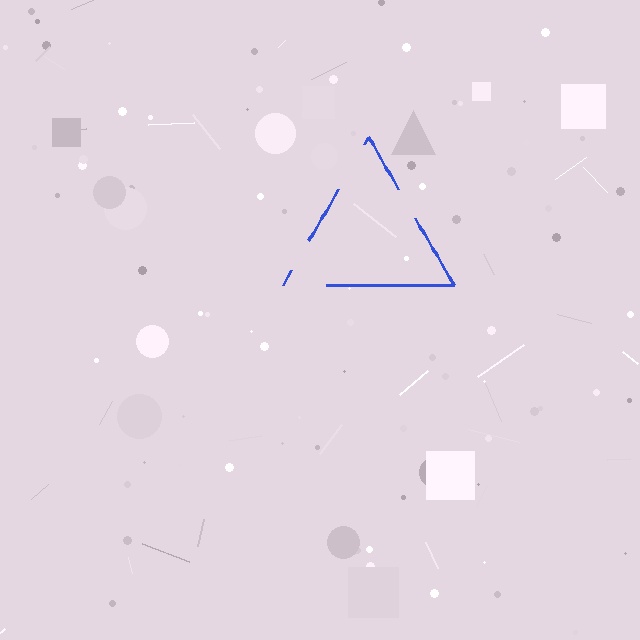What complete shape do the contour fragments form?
The contour fragments form a triangle.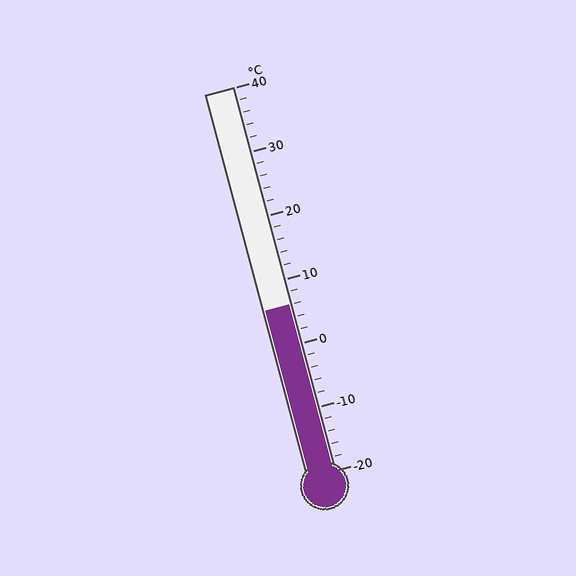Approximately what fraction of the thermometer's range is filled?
The thermometer is filled to approximately 45% of its range.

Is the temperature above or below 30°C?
The temperature is below 30°C.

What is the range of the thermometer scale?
The thermometer scale ranges from -20°C to 40°C.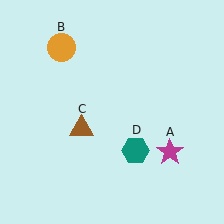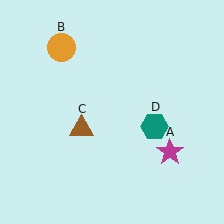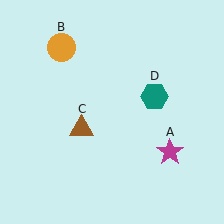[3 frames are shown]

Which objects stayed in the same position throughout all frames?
Magenta star (object A) and orange circle (object B) and brown triangle (object C) remained stationary.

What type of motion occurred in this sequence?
The teal hexagon (object D) rotated counterclockwise around the center of the scene.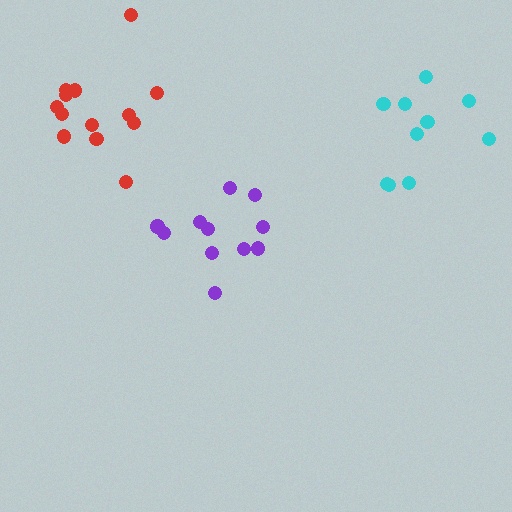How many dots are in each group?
Group 1: 11 dots, Group 2: 10 dots, Group 3: 13 dots (34 total).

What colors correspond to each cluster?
The clusters are colored: purple, cyan, red.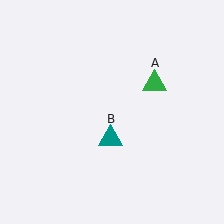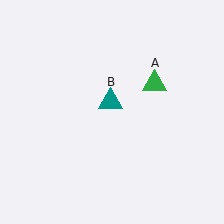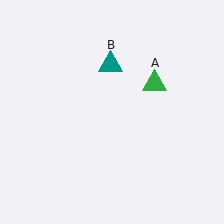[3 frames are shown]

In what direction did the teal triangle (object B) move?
The teal triangle (object B) moved up.